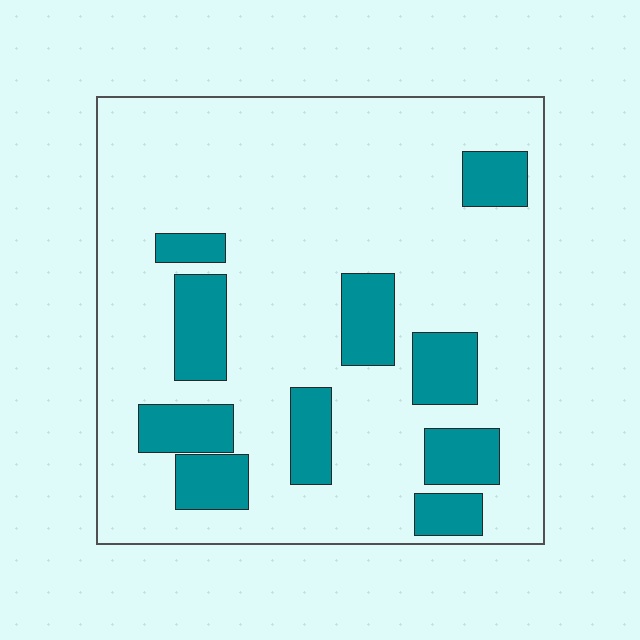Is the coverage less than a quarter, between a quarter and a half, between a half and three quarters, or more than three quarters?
Less than a quarter.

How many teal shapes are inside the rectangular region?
10.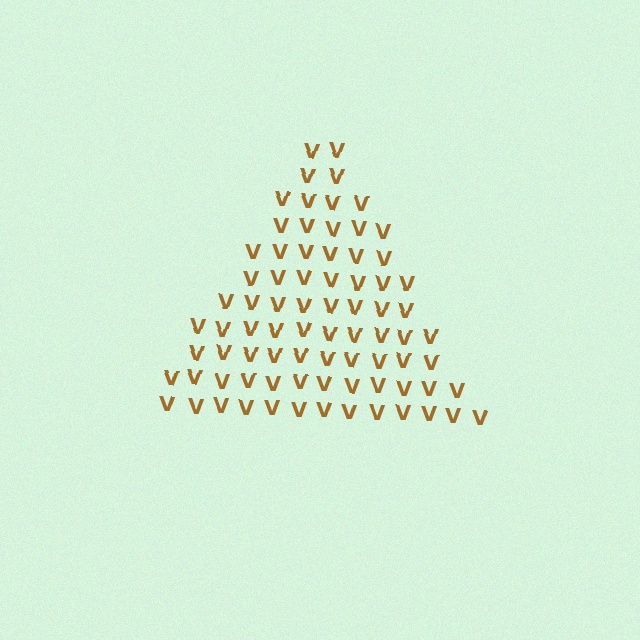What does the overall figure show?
The overall figure shows a triangle.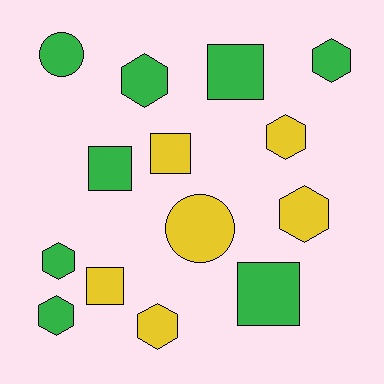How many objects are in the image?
There are 14 objects.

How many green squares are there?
There are 3 green squares.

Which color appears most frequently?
Green, with 8 objects.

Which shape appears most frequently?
Hexagon, with 7 objects.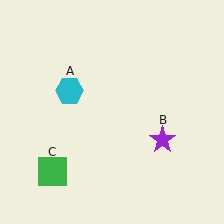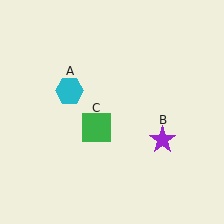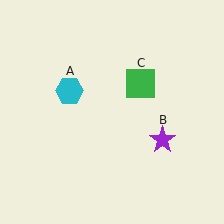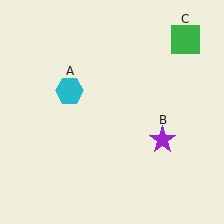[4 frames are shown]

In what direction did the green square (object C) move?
The green square (object C) moved up and to the right.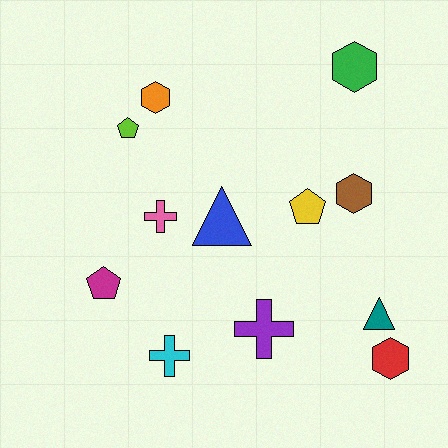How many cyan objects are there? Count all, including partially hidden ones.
There is 1 cyan object.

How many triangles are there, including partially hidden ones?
There are 2 triangles.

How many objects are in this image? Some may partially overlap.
There are 12 objects.